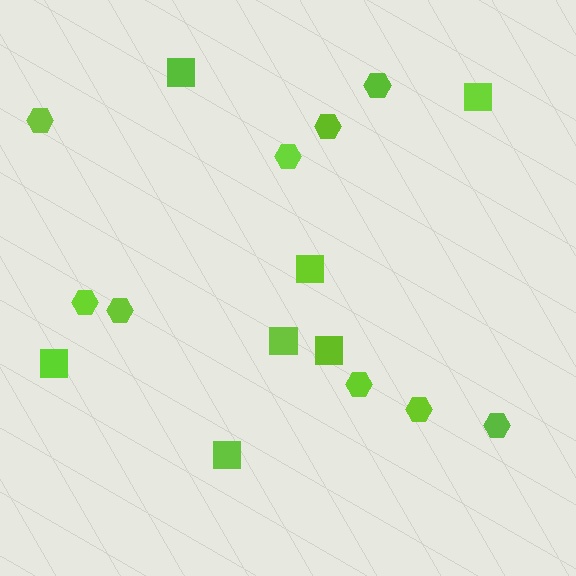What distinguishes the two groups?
There are 2 groups: one group of squares (7) and one group of hexagons (9).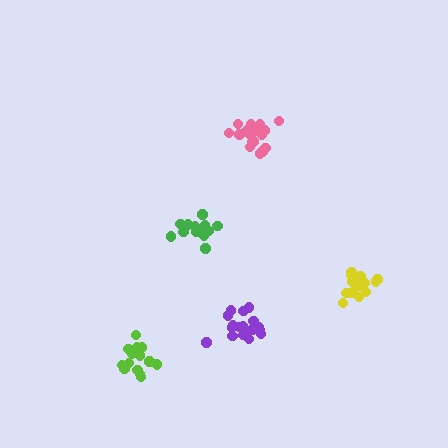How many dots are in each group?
Group 1: 18 dots, Group 2: 14 dots, Group 3: 14 dots, Group 4: 20 dots, Group 5: 14 dots (80 total).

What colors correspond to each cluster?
The clusters are colored: pink, yellow, lime, purple, green.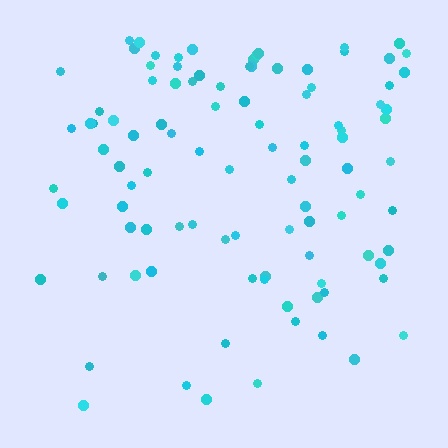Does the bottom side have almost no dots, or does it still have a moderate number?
Still a moderate number, just noticeably fewer than the top.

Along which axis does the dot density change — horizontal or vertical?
Vertical.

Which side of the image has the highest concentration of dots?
The top.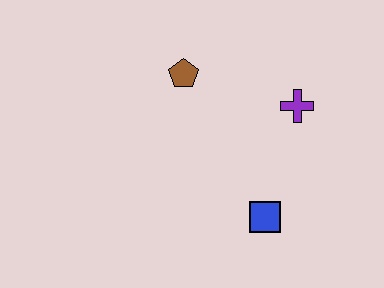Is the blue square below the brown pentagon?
Yes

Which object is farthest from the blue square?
The brown pentagon is farthest from the blue square.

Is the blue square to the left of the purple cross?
Yes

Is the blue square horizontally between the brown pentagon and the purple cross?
Yes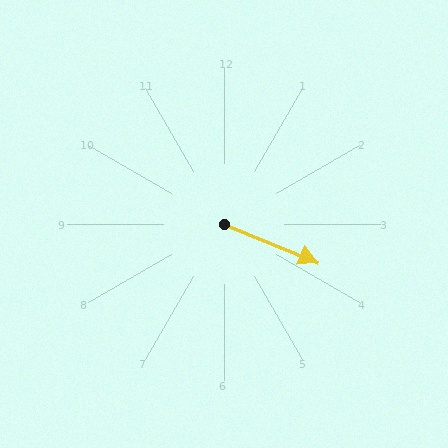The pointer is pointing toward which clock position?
Roughly 4 o'clock.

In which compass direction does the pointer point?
East.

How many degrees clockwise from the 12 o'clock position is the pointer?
Approximately 112 degrees.